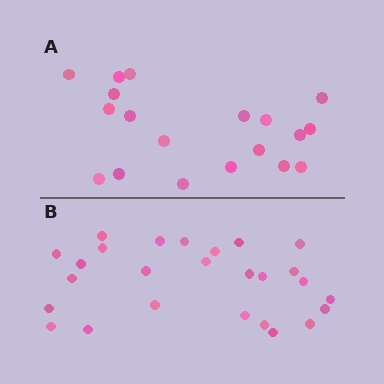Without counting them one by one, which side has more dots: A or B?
Region B (the bottom region) has more dots.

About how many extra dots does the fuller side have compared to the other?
Region B has roughly 8 or so more dots than region A.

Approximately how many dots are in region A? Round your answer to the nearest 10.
About 20 dots. (The exact count is 19, which rounds to 20.)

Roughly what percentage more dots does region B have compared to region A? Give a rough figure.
About 35% more.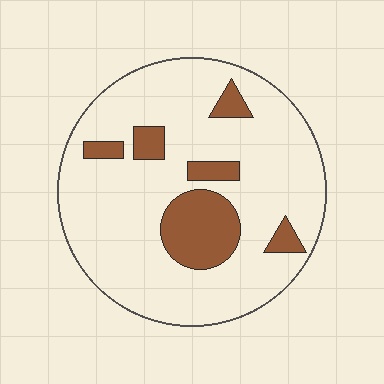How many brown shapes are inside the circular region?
6.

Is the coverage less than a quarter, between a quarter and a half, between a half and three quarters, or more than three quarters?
Less than a quarter.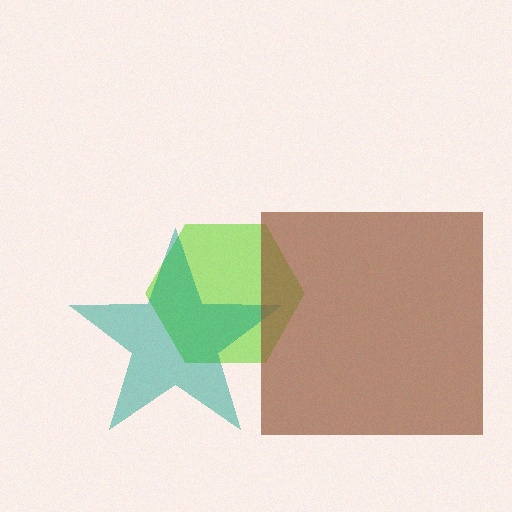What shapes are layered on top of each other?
The layered shapes are: a lime hexagon, a teal star, a brown square.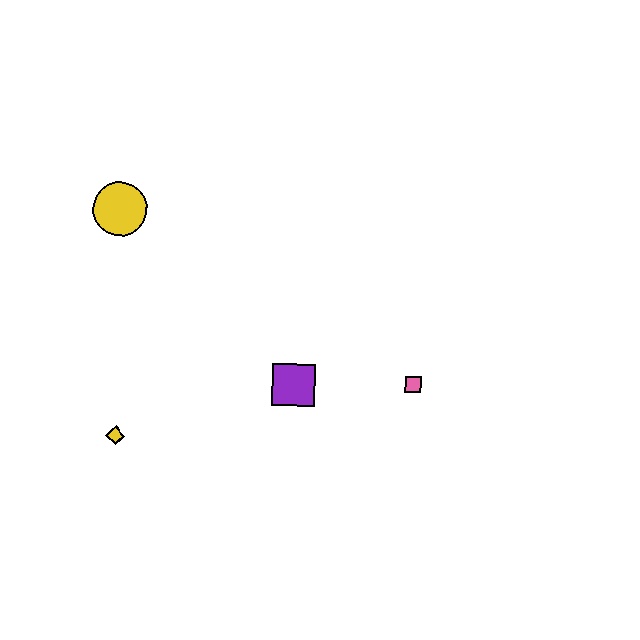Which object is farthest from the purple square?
The yellow circle is farthest from the purple square.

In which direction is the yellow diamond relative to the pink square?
The yellow diamond is to the left of the pink square.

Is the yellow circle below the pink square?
No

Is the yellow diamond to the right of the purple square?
No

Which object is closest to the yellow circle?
The yellow diamond is closest to the yellow circle.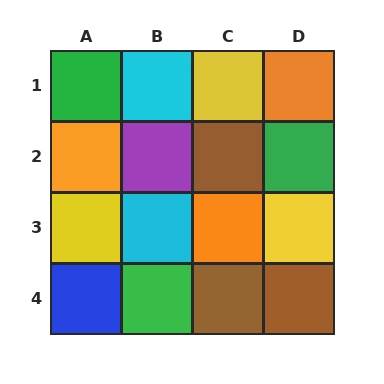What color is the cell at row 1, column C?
Yellow.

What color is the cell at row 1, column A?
Green.